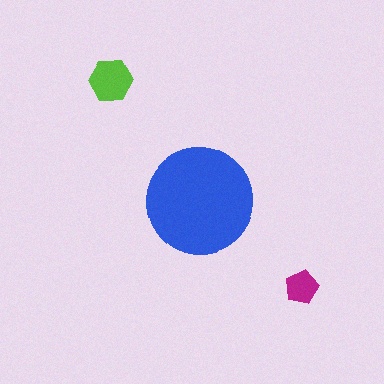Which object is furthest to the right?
The magenta pentagon is rightmost.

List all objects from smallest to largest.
The magenta pentagon, the lime hexagon, the blue circle.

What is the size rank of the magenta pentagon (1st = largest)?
3rd.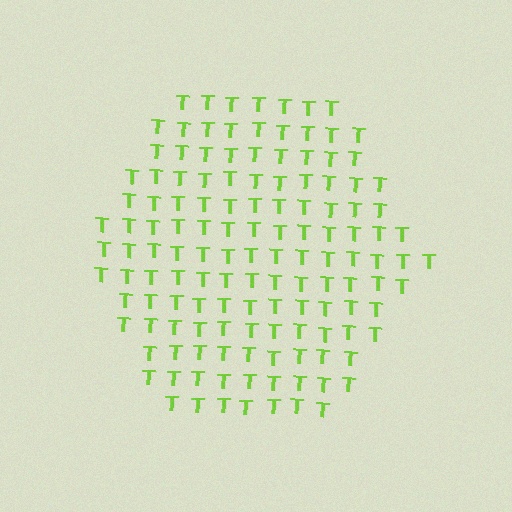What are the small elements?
The small elements are letter T's.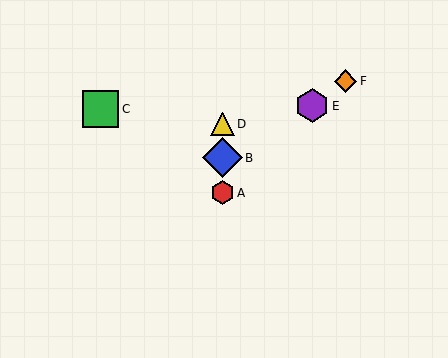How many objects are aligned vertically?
3 objects (A, B, D) are aligned vertically.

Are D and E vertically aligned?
No, D is at x≈222 and E is at x≈312.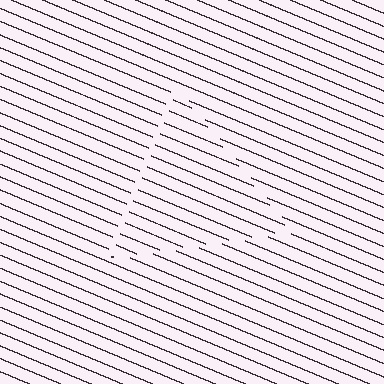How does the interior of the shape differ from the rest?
The interior of the shape contains the same grating, shifted by half a period — the contour is defined by the phase discontinuity where line-ends from the inner and outer gratings abut.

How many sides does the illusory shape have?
3 sides — the line-ends trace a triangle.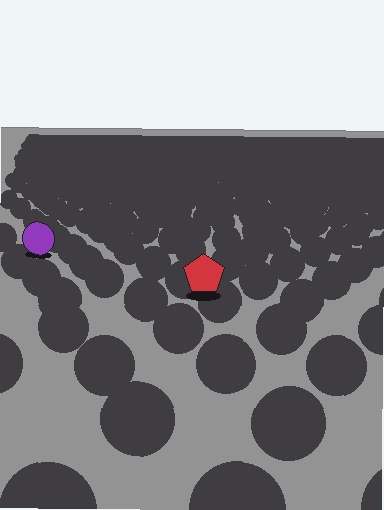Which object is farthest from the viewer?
The purple circle is farthest from the viewer. It appears smaller and the ground texture around it is denser.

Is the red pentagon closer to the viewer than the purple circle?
Yes. The red pentagon is closer — you can tell from the texture gradient: the ground texture is coarser near it.